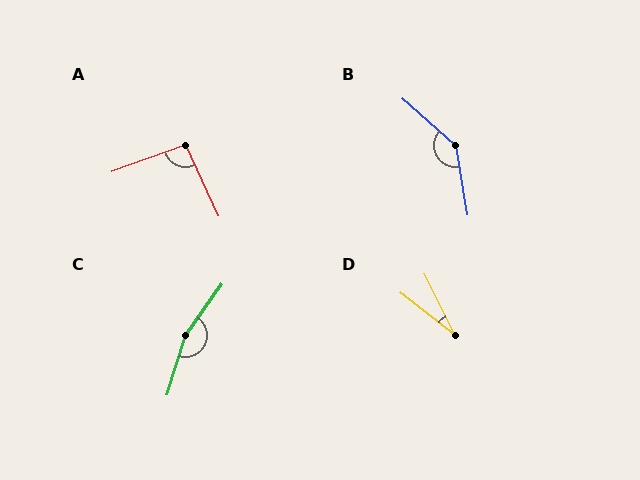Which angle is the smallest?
D, at approximately 26 degrees.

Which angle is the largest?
C, at approximately 162 degrees.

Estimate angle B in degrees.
Approximately 141 degrees.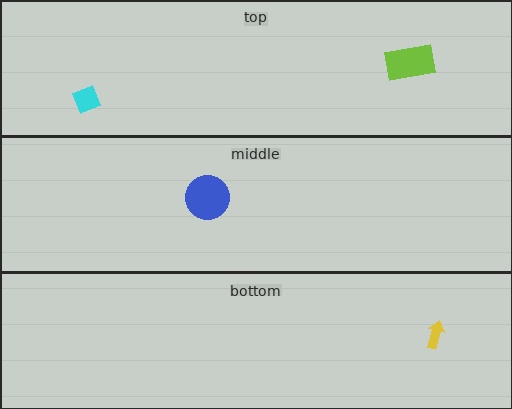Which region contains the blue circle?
The middle region.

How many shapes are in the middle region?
1.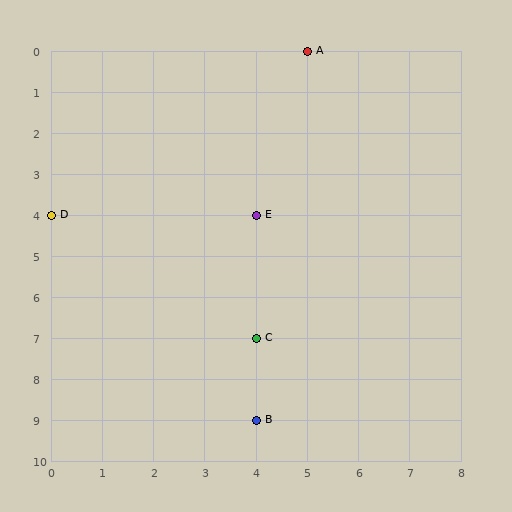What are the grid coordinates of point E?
Point E is at grid coordinates (4, 4).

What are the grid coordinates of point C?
Point C is at grid coordinates (4, 7).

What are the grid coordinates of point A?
Point A is at grid coordinates (5, 0).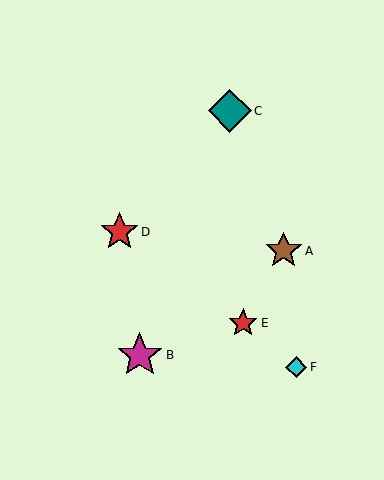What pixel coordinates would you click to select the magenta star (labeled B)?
Click at (140, 355) to select the magenta star B.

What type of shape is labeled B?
Shape B is a magenta star.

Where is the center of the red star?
The center of the red star is at (243, 323).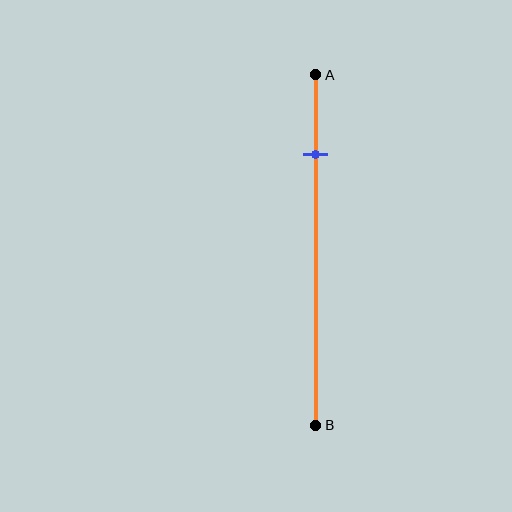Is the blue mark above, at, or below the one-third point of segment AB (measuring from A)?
The blue mark is above the one-third point of segment AB.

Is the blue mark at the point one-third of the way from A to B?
No, the mark is at about 25% from A, not at the 33% one-third point.